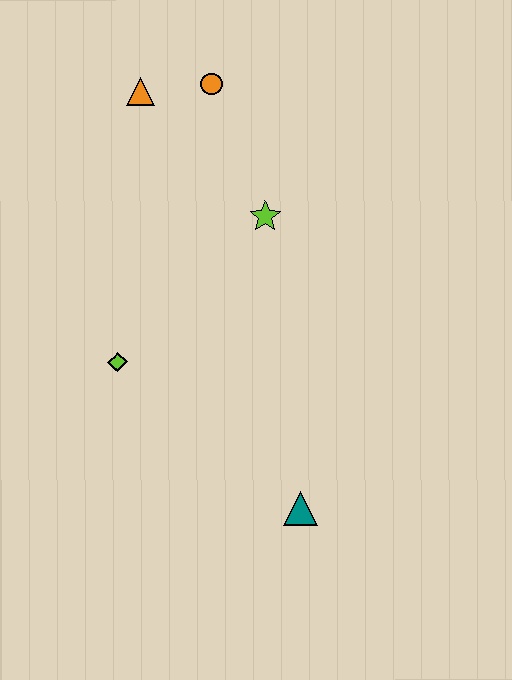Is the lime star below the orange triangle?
Yes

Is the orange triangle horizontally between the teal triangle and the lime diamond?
Yes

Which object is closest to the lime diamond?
The lime star is closest to the lime diamond.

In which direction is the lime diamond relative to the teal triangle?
The lime diamond is to the left of the teal triangle.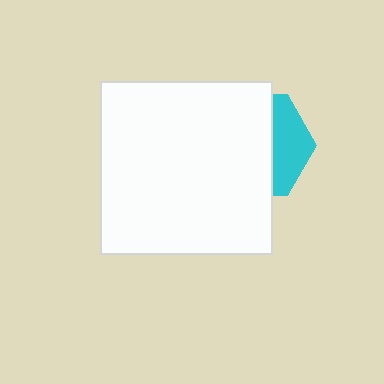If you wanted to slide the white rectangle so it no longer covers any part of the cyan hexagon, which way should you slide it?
Slide it left — that is the most direct way to separate the two shapes.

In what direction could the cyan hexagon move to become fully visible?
The cyan hexagon could move right. That would shift it out from behind the white rectangle entirely.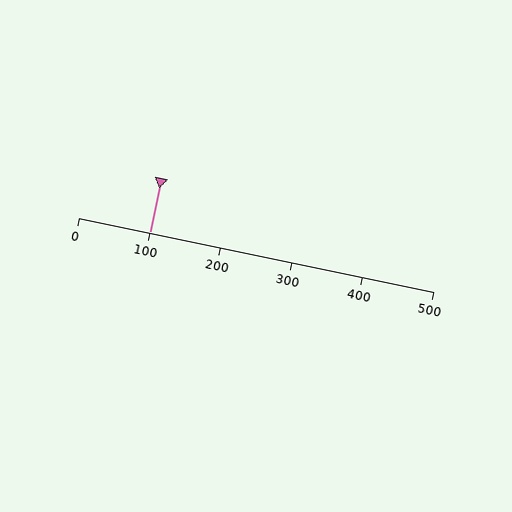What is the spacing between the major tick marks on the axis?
The major ticks are spaced 100 apart.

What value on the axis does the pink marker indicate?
The marker indicates approximately 100.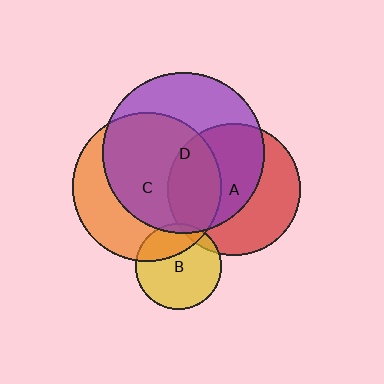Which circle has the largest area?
Circle D (purple).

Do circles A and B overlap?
Yes.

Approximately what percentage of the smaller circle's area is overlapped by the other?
Approximately 10%.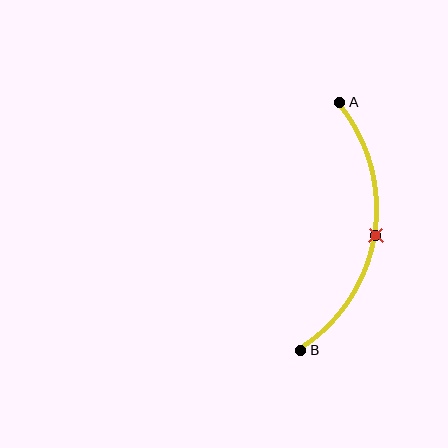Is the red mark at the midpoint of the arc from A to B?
Yes. The red mark lies on the arc at equal arc-length from both A and B — it is the arc midpoint.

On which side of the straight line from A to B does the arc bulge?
The arc bulges to the right of the straight line connecting A and B.